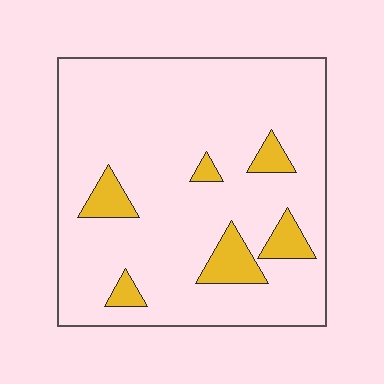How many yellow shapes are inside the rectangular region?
6.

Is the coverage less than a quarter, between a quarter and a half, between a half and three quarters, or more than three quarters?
Less than a quarter.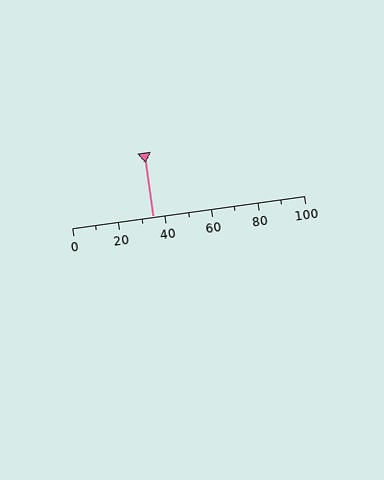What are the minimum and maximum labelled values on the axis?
The axis runs from 0 to 100.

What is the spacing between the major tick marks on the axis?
The major ticks are spaced 20 apart.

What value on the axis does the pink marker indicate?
The marker indicates approximately 35.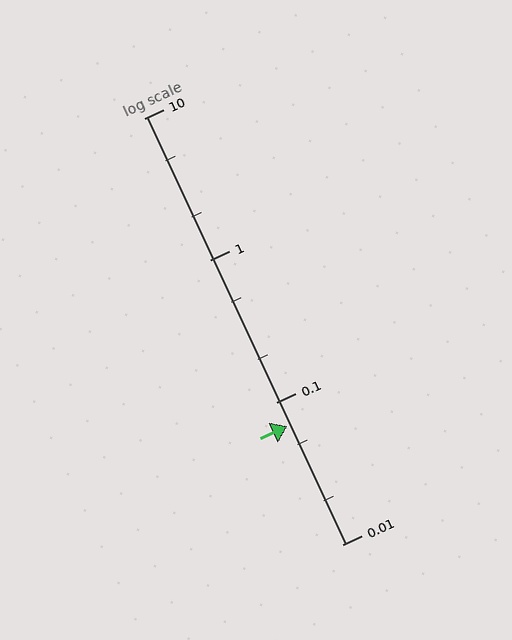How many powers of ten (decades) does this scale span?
The scale spans 3 decades, from 0.01 to 10.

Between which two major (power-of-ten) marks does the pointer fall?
The pointer is between 0.01 and 0.1.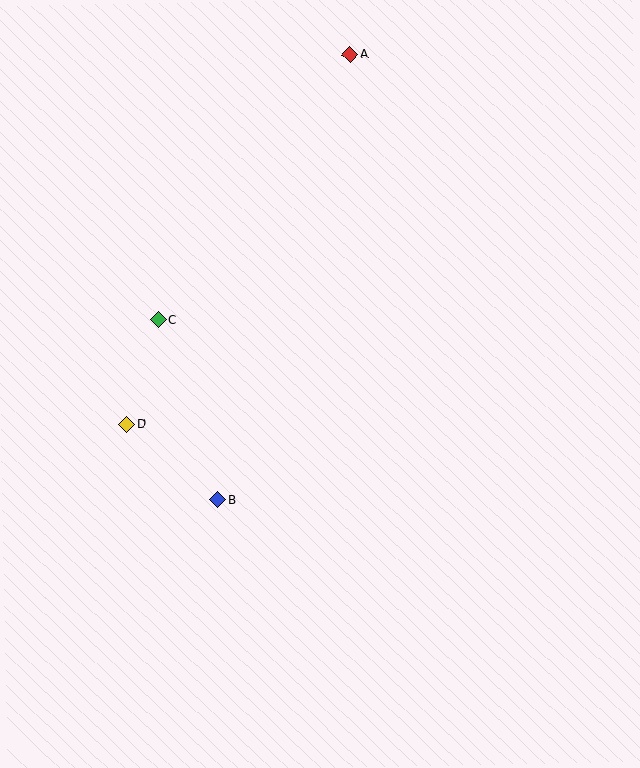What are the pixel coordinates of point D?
Point D is at (127, 424).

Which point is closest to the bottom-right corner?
Point B is closest to the bottom-right corner.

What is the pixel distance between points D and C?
The distance between D and C is 109 pixels.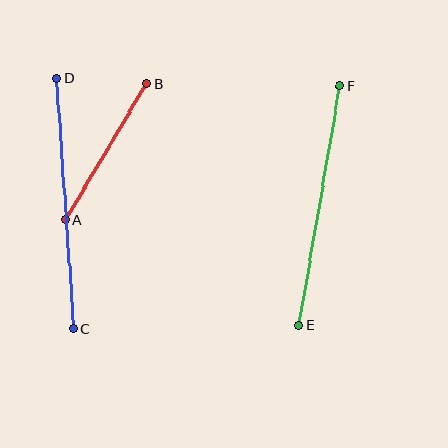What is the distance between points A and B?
The distance is approximately 159 pixels.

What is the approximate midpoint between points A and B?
The midpoint is at approximately (106, 152) pixels.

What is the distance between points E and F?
The distance is approximately 242 pixels.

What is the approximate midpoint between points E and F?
The midpoint is at approximately (319, 206) pixels.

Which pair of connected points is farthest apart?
Points C and D are farthest apart.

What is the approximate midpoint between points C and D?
The midpoint is at approximately (65, 204) pixels.